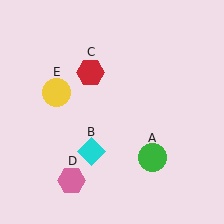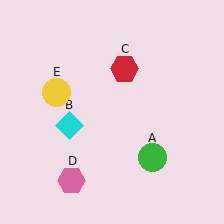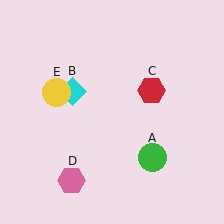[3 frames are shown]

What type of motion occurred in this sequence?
The cyan diamond (object B), red hexagon (object C) rotated clockwise around the center of the scene.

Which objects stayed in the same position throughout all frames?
Green circle (object A) and pink hexagon (object D) and yellow circle (object E) remained stationary.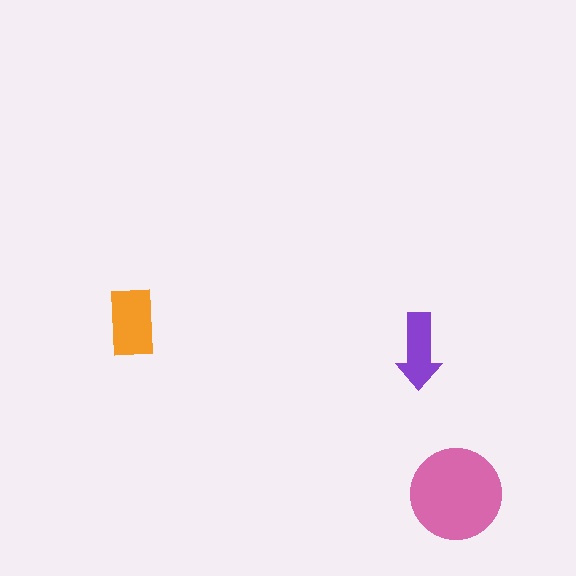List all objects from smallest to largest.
The purple arrow, the orange rectangle, the pink circle.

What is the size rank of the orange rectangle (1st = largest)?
2nd.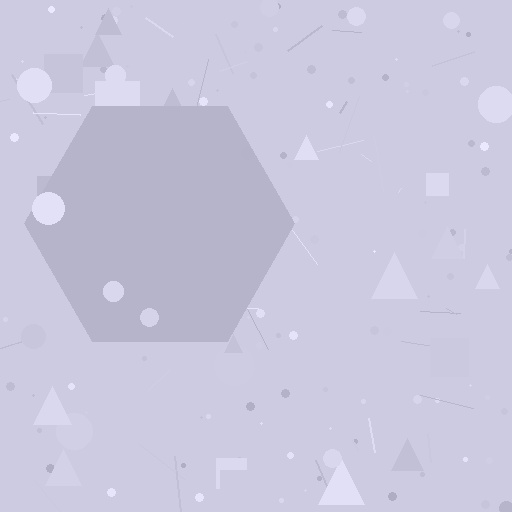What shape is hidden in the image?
A hexagon is hidden in the image.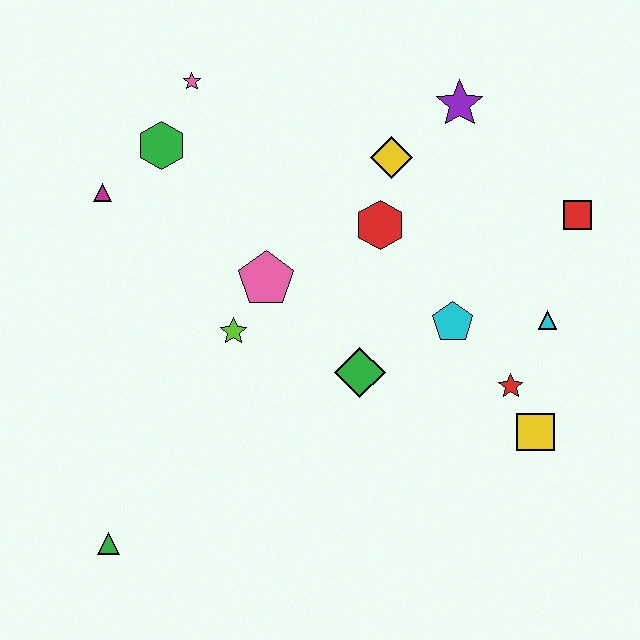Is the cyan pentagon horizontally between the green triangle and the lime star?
No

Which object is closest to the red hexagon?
The yellow diamond is closest to the red hexagon.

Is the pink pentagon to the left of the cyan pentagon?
Yes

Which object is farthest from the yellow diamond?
The green triangle is farthest from the yellow diamond.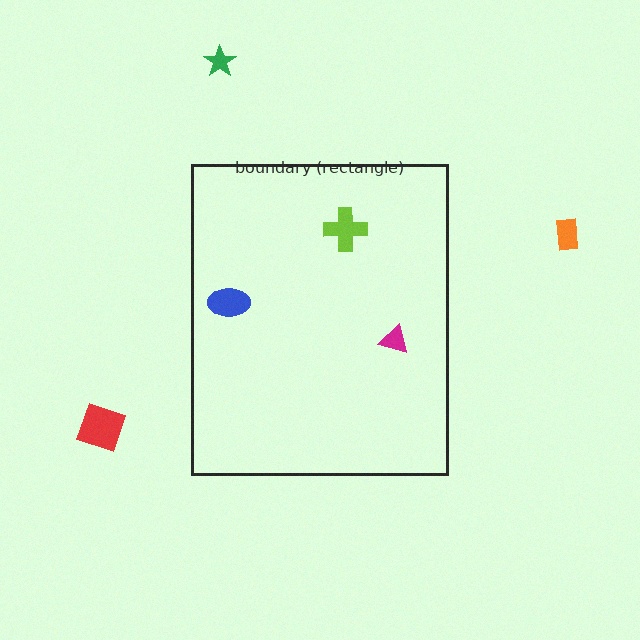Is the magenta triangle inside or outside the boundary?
Inside.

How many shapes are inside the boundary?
3 inside, 3 outside.